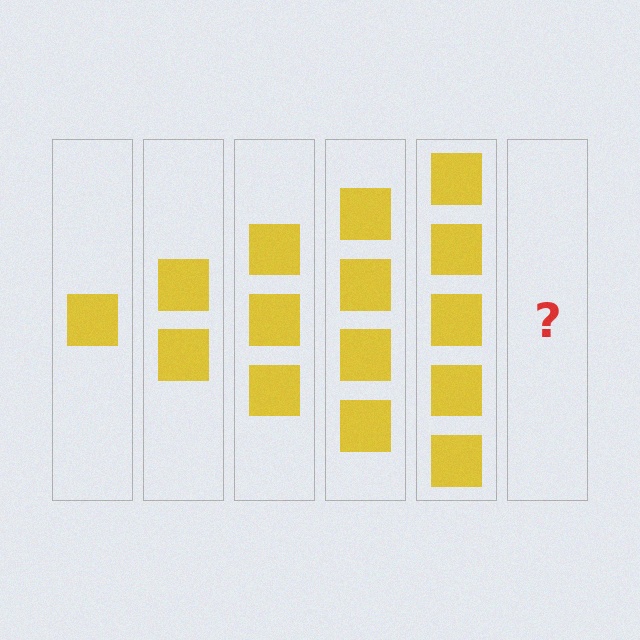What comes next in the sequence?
The next element should be 6 squares.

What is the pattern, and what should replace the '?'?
The pattern is that each step adds one more square. The '?' should be 6 squares.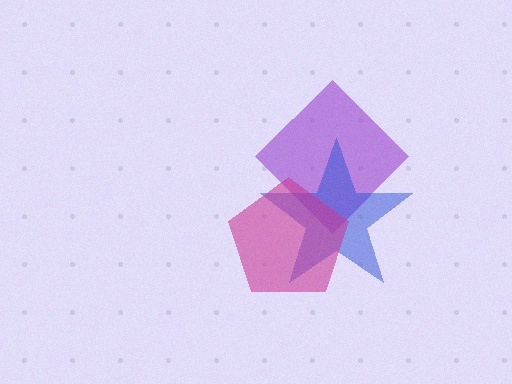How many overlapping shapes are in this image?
There are 3 overlapping shapes in the image.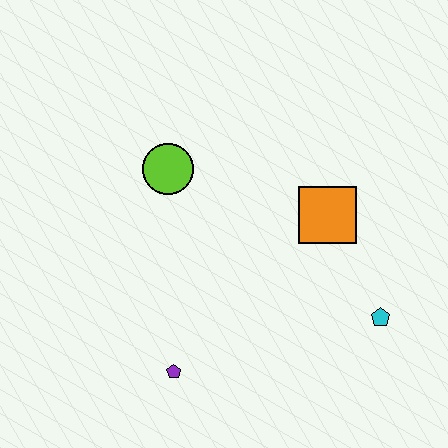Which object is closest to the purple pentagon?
The lime circle is closest to the purple pentagon.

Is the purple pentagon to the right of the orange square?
No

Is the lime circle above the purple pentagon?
Yes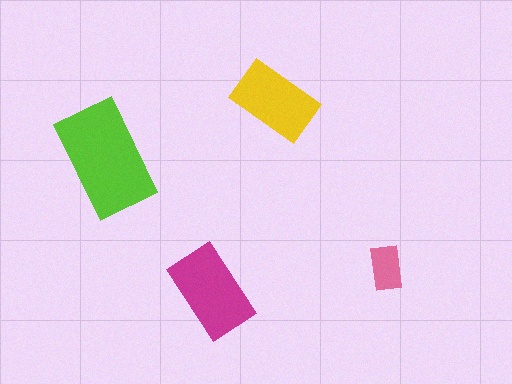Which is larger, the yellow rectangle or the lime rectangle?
The lime one.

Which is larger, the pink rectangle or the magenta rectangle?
The magenta one.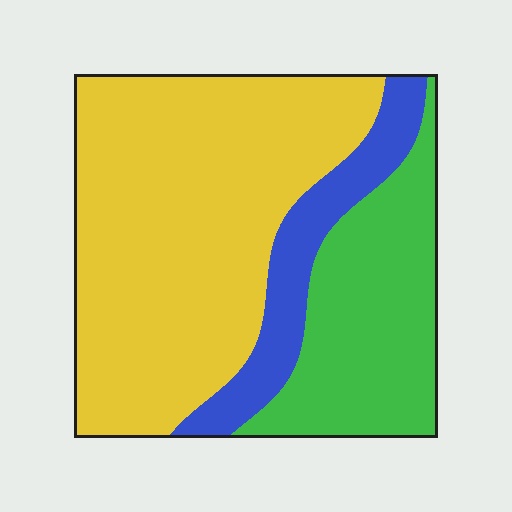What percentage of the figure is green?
Green covers around 25% of the figure.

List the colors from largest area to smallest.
From largest to smallest: yellow, green, blue.